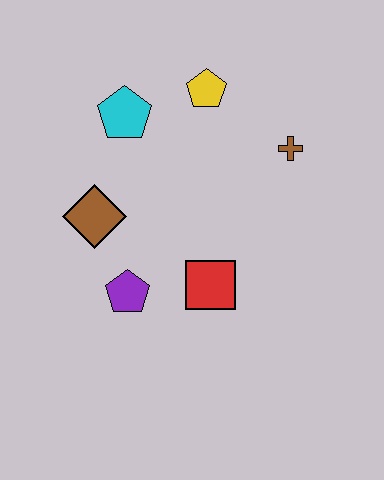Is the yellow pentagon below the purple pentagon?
No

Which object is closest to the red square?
The purple pentagon is closest to the red square.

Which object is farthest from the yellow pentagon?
The purple pentagon is farthest from the yellow pentagon.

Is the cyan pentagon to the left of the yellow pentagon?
Yes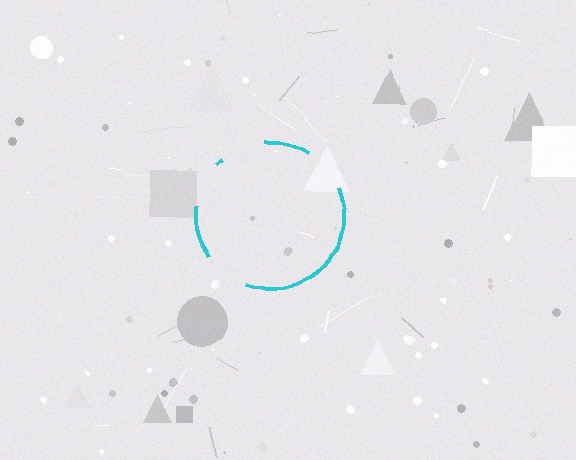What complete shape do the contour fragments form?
The contour fragments form a circle.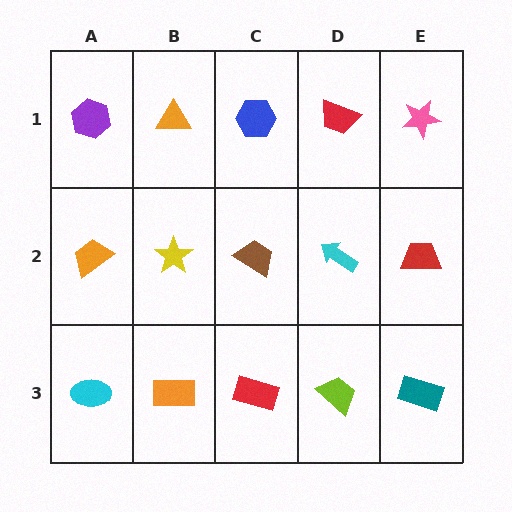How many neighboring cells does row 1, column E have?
2.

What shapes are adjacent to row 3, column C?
A brown trapezoid (row 2, column C), an orange rectangle (row 3, column B), a lime trapezoid (row 3, column D).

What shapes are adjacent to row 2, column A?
A purple hexagon (row 1, column A), a cyan ellipse (row 3, column A), a yellow star (row 2, column B).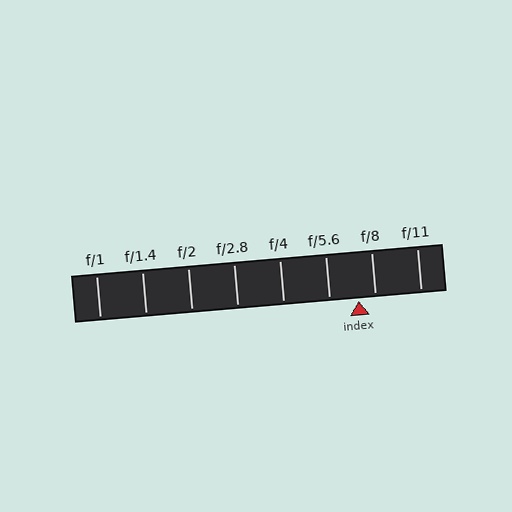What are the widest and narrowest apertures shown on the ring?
The widest aperture shown is f/1 and the narrowest is f/11.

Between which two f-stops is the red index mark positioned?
The index mark is between f/5.6 and f/8.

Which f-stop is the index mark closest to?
The index mark is closest to f/8.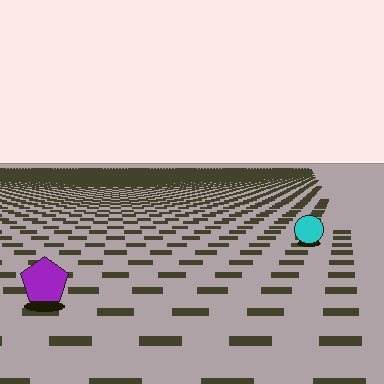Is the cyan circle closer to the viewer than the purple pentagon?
No. The purple pentagon is closer — you can tell from the texture gradient: the ground texture is coarser near it.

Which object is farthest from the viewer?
The cyan circle is farthest from the viewer. It appears smaller and the ground texture around it is denser.